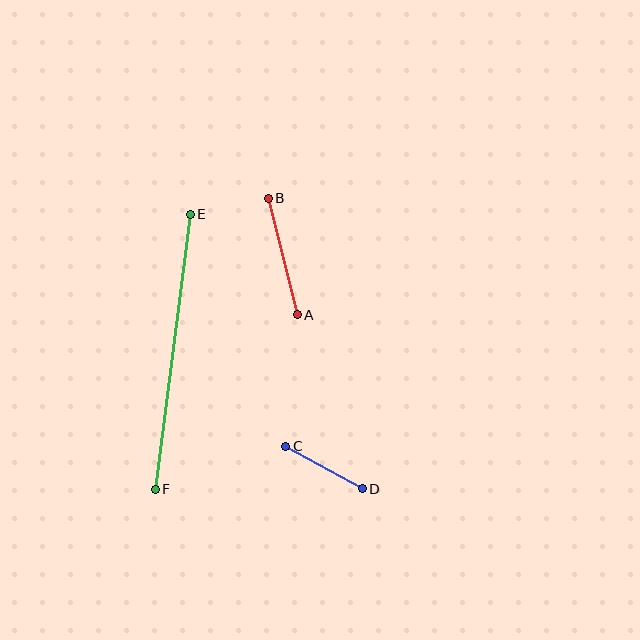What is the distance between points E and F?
The distance is approximately 277 pixels.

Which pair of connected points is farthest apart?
Points E and F are farthest apart.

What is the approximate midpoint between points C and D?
The midpoint is at approximately (324, 468) pixels.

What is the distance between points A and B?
The distance is approximately 120 pixels.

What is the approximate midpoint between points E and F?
The midpoint is at approximately (173, 352) pixels.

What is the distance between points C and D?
The distance is approximately 88 pixels.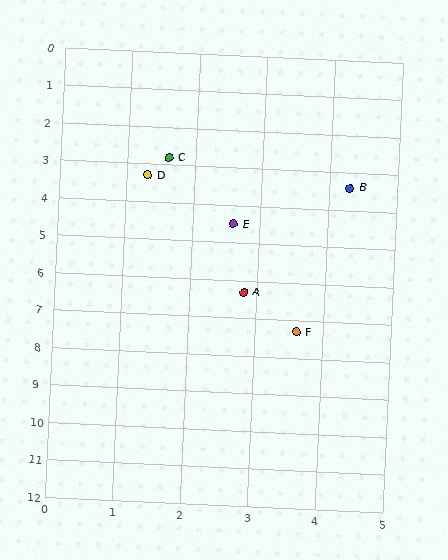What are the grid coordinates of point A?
Point A is at approximately (2.8, 6.3).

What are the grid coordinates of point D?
Point D is at approximately (1.3, 3.3).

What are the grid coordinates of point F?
Point F is at approximately (3.6, 7.3).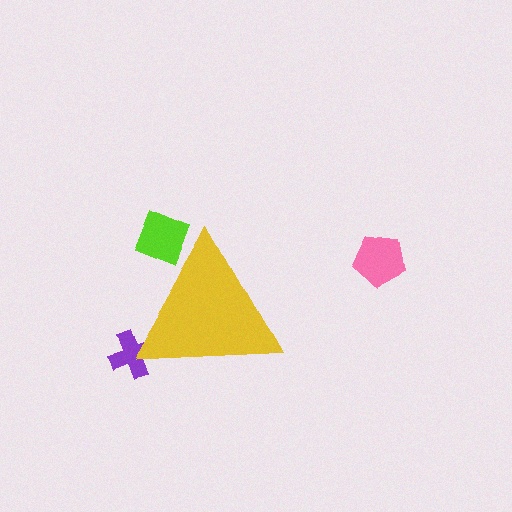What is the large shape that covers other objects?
A yellow triangle.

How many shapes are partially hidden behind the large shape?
2 shapes are partially hidden.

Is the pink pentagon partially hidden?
No, the pink pentagon is fully visible.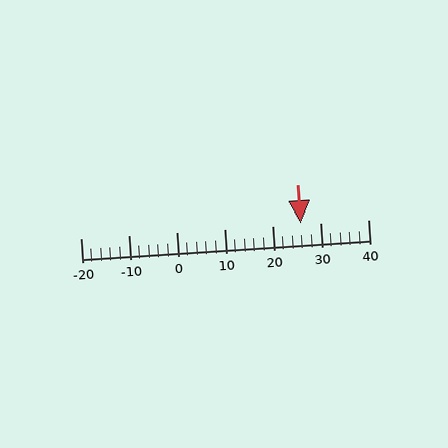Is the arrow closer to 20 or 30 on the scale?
The arrow is closer to 30.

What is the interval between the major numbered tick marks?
The major tick marks are spaced 10 units apart.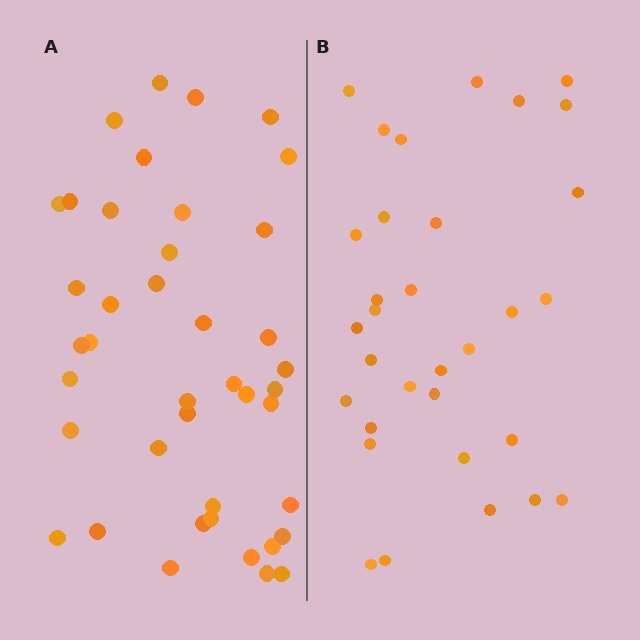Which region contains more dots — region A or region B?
Region A (the left region) has more dots.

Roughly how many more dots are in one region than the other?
Region A has roughly 8 or so more dots than region B.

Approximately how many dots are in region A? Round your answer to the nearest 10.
About 40 dots. (The exact count is 41, which rounds to 40.)